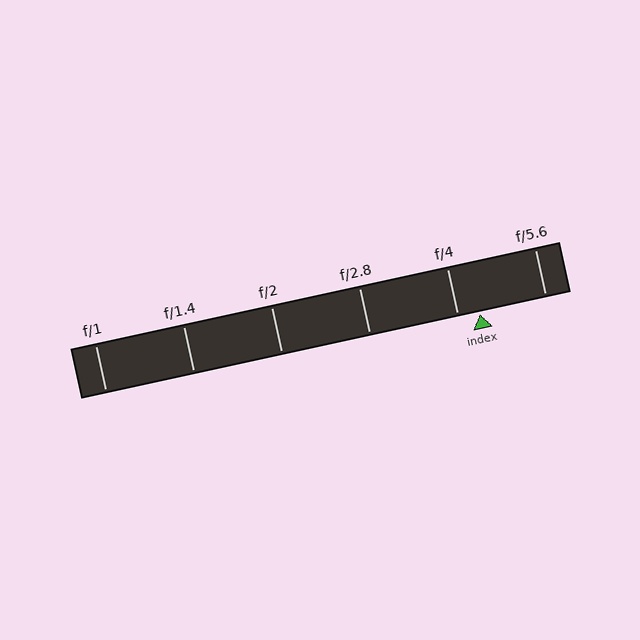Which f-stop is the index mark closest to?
The index mark is closest to f/4.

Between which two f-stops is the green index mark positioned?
The index mark is between f/4 and f/5.6.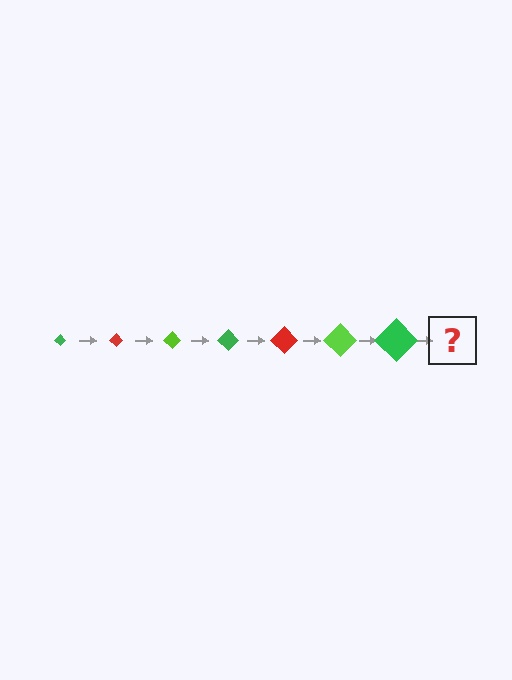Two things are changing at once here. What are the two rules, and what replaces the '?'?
The two rules are that the diamond grows larger each step and the color cycles through green, red, and lime. The '?' should be a red diamond, larger than the previous one.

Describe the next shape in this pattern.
It should be a red diamond, larger than the previous one.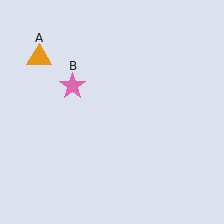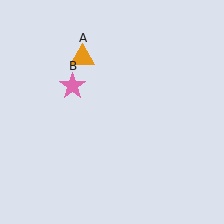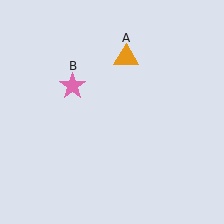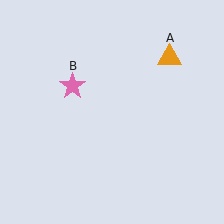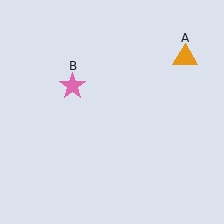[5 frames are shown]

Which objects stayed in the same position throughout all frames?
Pink star (object B) remained stationary.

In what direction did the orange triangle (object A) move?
The orange triangle (object A) moved right.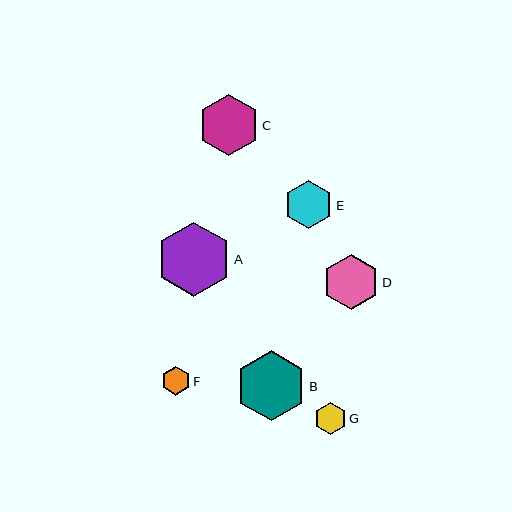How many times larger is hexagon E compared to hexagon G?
Hexagon E is approximately 1.5 times the size of hexagon G.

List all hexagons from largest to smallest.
From largest to smallest: A, B, C, D, E, G, F.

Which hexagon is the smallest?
Hexagon F is the smallest with a size of approximately 29 pixels.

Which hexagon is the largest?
Hexagon A is the largest with a size of approximately 74 pixels.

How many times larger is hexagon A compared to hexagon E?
Hexagon A is approximately 1.5 times the size of hexagon E.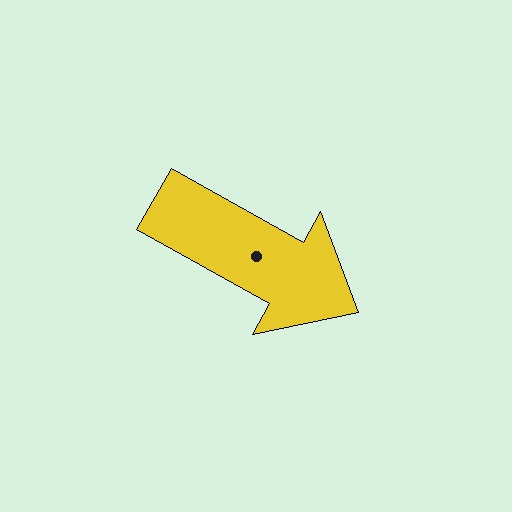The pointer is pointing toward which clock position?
Roughly 4 o'clock.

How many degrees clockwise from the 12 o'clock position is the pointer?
Approximately 119 degrees.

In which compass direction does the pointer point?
Southeast.